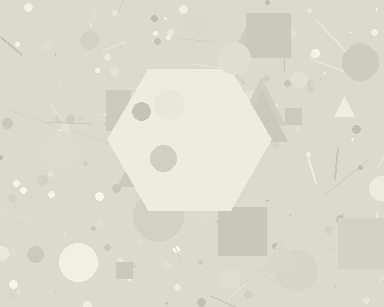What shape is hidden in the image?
A hexagon is hidden in the image.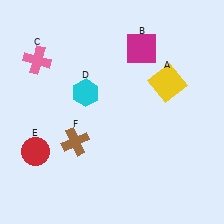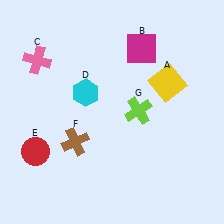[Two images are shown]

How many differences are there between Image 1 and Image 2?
There is 1 difference between the two images.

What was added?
A lime cross (G) was added in Image 2.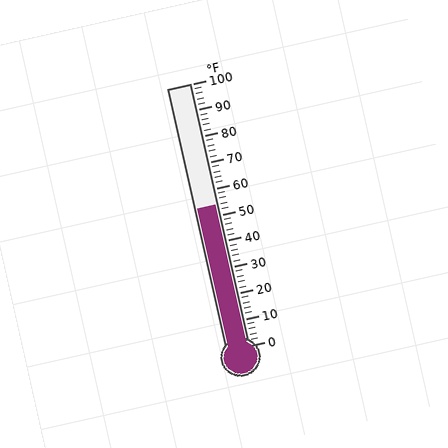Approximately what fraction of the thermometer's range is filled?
The thermometer is filled to approximately 55% of its range.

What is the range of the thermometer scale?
The thermometer scale ranges from 0°F to 100°F.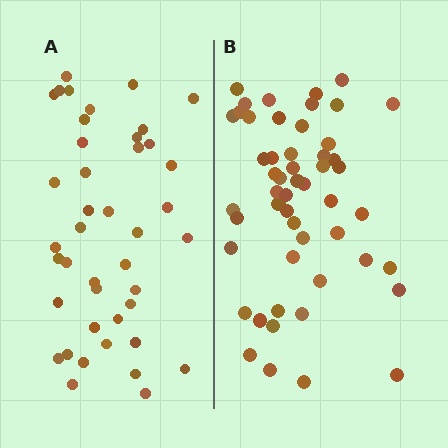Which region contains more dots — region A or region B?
Region B (the right region) has more dots.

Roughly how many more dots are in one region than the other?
Region B has roughly 10 or so more dots than region A.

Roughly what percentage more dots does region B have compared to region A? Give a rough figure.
About 25% more.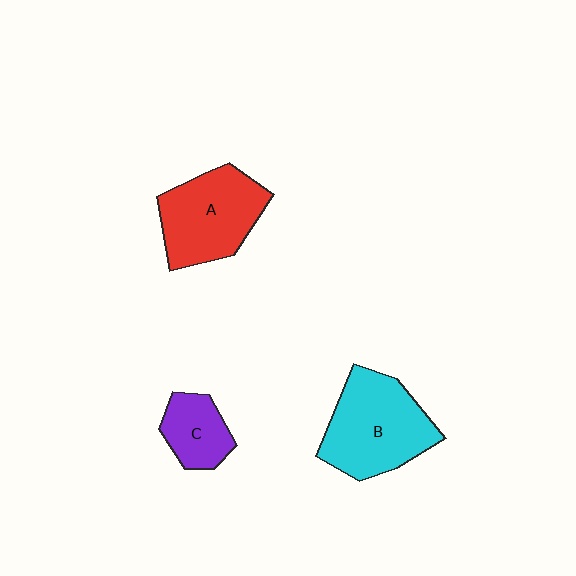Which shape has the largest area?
Shape B (cyan).